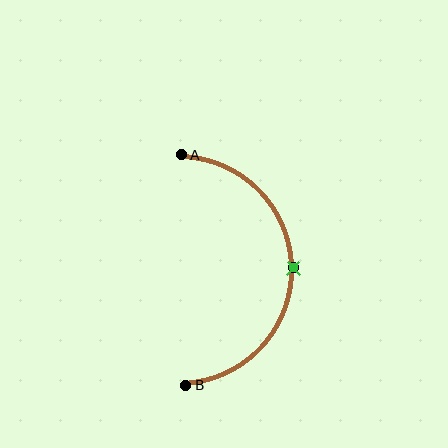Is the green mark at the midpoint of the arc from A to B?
Yes. The green mark lies on the arc at equal arc-length from both A and B — it is the arc midpoint.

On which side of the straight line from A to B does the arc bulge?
The arc bulges to the right of the straight line connecting A and B.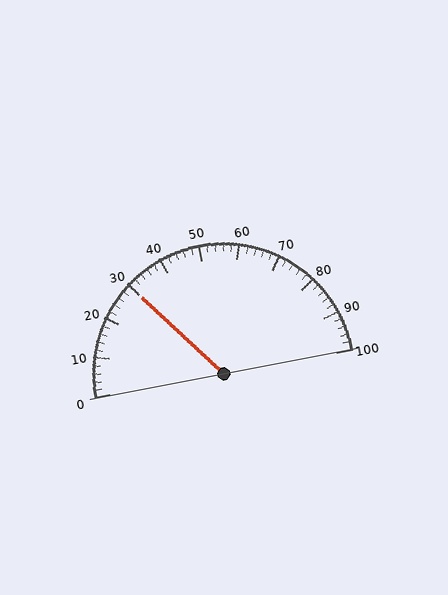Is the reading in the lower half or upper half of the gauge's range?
The reading is in the lower half of the range (0 to 100).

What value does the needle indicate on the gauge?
The needle indicates approximately 30.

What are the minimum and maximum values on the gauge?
The gauge ranges from 0 to 100.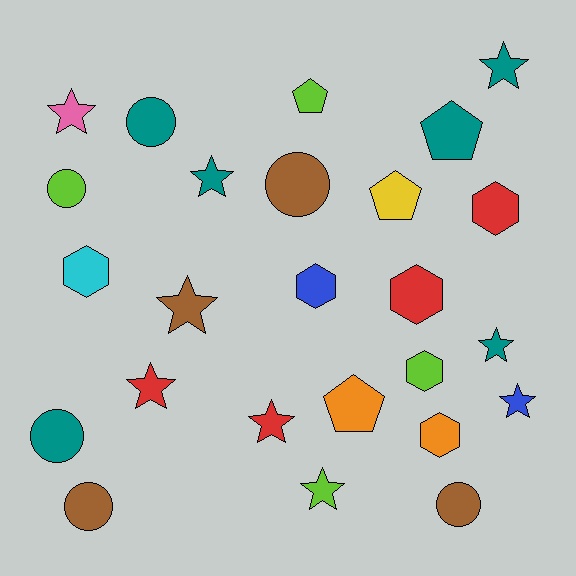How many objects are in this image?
There are 25 objects.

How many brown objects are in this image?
There are 4 brown objects.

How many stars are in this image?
There are 9 stars.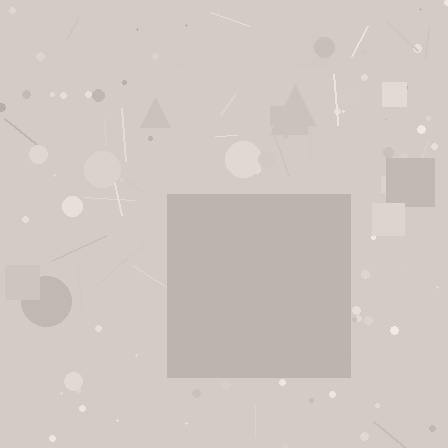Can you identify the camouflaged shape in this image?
The camouflaged shape is a square.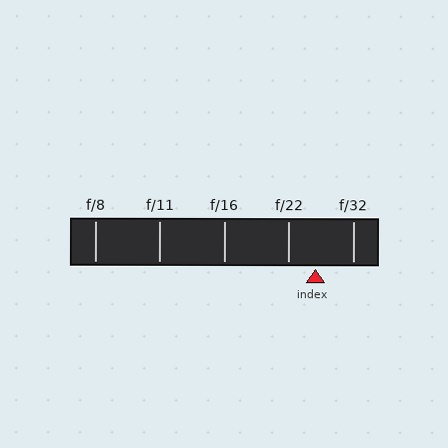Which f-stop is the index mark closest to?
The index mark is closest to f/22.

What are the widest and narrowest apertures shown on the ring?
The widest aperture shown is f/8 and the narrowest is f/32.